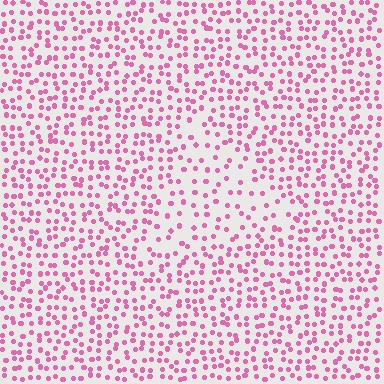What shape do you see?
I see a triangle.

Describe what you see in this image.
The image contains small pink elements arranged at two different densities. A triangle-shaped region is visible where the elements are less densely packed than the surrounding area.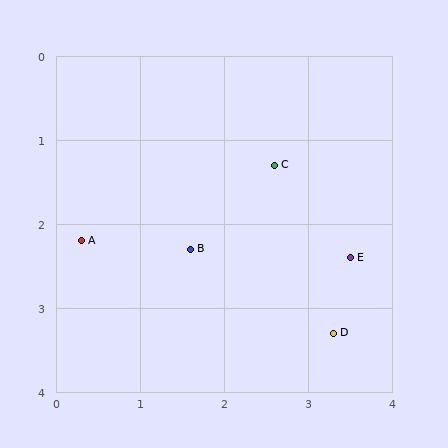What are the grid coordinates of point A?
Point A is at approximately (0.3, 2.2).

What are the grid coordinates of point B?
Point B is at approximately (1.6, 2.3).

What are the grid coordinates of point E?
Point E is at approximately (3.5, 2.4).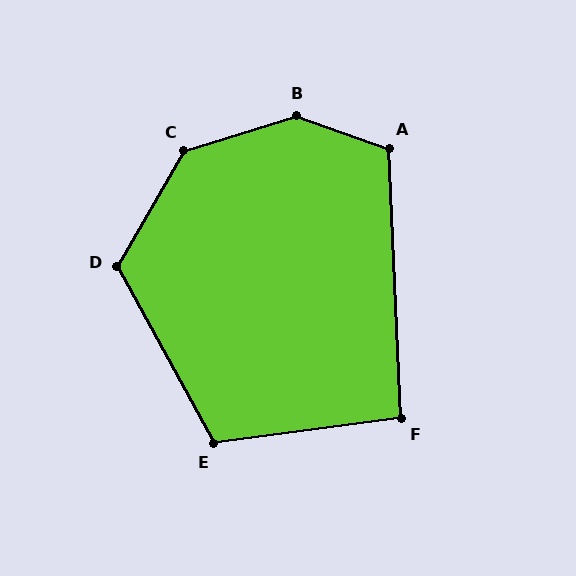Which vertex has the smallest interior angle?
F, at approximately 95 degrees.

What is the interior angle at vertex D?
Approximately 121 degrees (obtuse).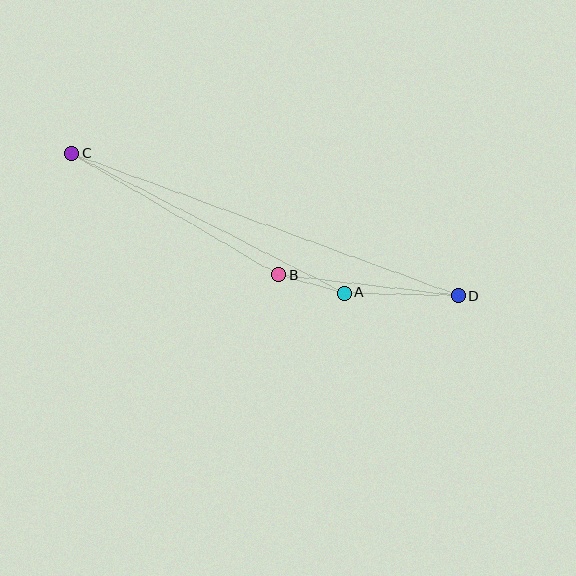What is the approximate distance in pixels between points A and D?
The distance between A and D is approximately 114 pixels.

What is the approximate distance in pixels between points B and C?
The distance between B and C is approximately 240 pixels.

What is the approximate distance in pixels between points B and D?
The distance between B and D is approximately 181 pixels.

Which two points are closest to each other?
Points A and B are closest to each other.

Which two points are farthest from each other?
Points C and D are farthest from each other.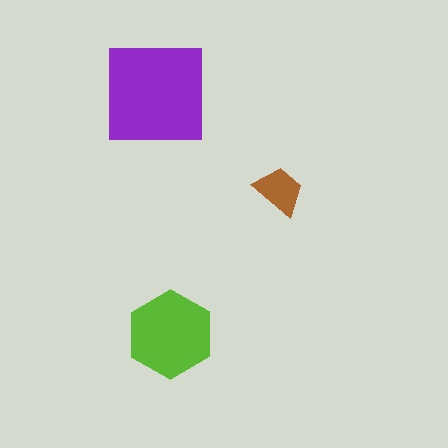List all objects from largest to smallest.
The purple square, the lime hexagon, the brown trapezoid.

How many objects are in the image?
There are 3 objects in the image.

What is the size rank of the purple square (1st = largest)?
1st.